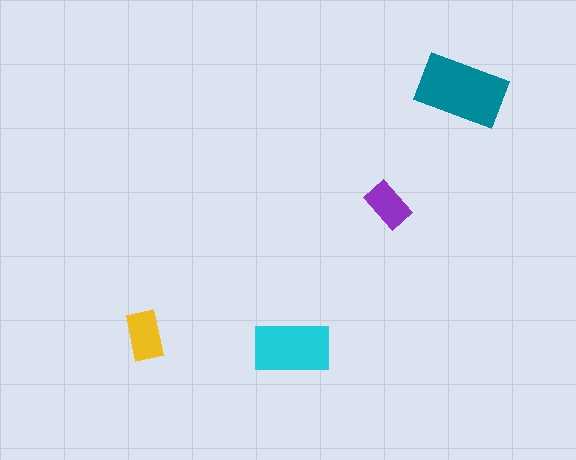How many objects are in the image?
There are 4 objects in the image.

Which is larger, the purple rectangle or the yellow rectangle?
The yellow one.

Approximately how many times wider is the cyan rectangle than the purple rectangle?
About 1.5 times wider.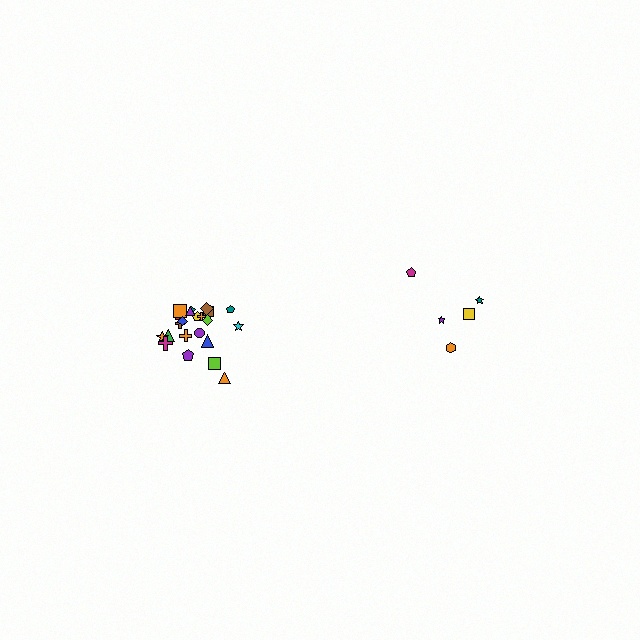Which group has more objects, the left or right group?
The left group.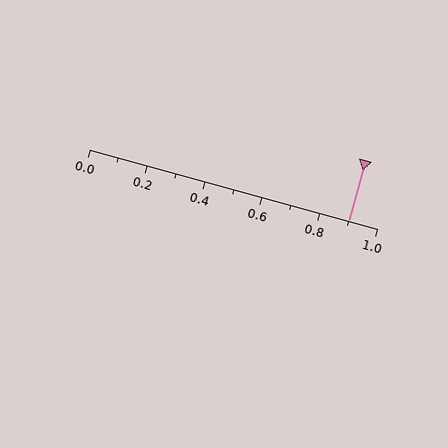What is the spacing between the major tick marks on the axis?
The major ticks are spaced 0.2 apart.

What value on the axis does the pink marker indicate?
The marker indicates approximately 0.9.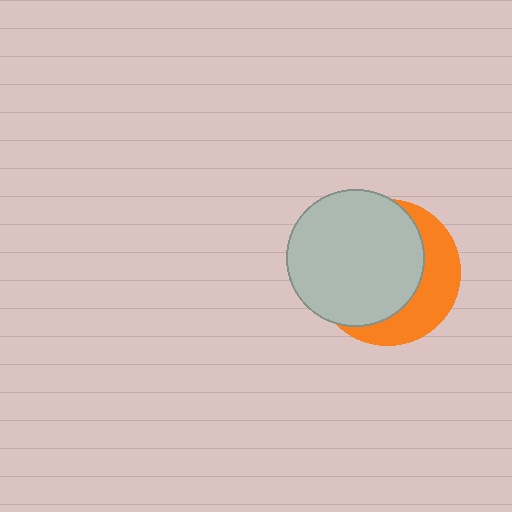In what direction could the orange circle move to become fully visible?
The orange circle could move right. That would shift it out from behind the light gray circle entirely.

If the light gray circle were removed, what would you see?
You would see the complete orange circle.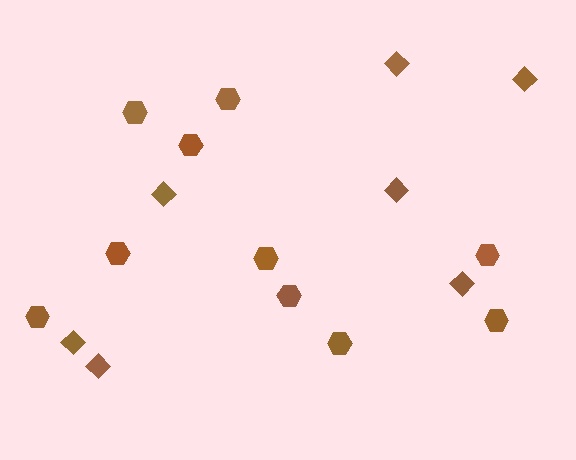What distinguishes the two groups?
There are 2 groups: one group of diamonds (7) and one group of hexagons (10).